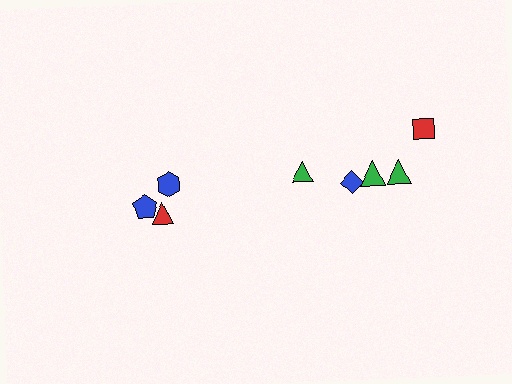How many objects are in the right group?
There are 5 objects.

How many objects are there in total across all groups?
There are 8 objects.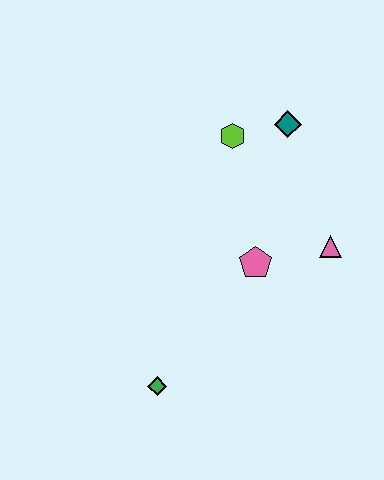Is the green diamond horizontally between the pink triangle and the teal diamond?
No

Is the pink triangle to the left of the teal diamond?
No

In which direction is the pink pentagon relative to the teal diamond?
The pink pentagon is below the teal diamond.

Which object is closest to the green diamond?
The pink pentagon is closest to the green diamond.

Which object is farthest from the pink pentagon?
The green diamond is farthest from the pink pentagon.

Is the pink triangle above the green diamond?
Yes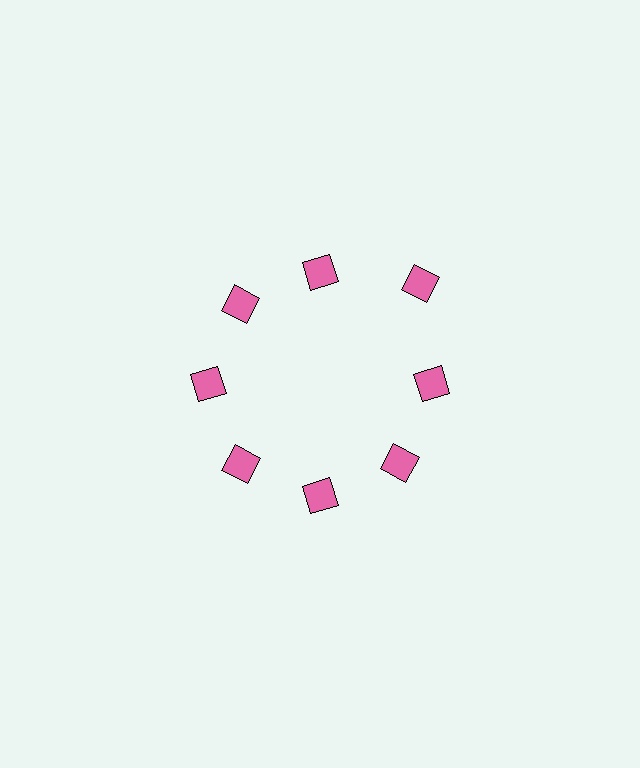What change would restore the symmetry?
The symmetry would be restored by moving it inward, back onto the ring so that all 8 squares sit at equal angles and equal distance from the center.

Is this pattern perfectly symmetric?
No. The 8 pink squares are arranged in a ring, but one element near the 2 o'clock position is pushed outward from the center, breaking the 8-fold rotational symmetry.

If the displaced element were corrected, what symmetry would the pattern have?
It would have 8-fold rotational symmetry — the pattern would map onto itself every 45 degrees.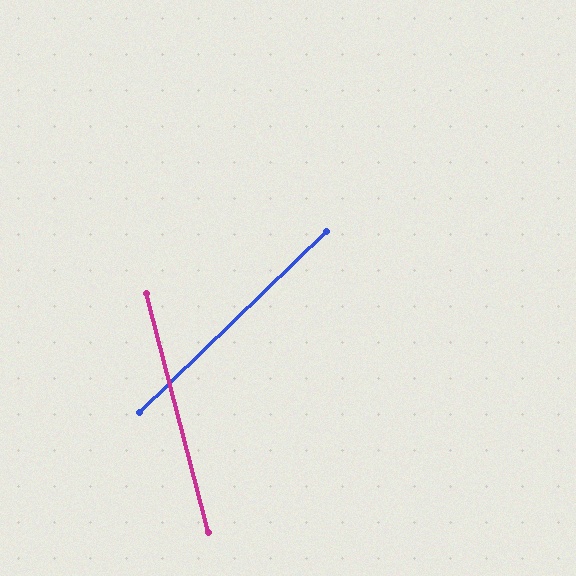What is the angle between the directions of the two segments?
Approximately 60 degrees.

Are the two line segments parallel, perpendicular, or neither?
Neither parallel nor perpendicular — they differ by about 60°.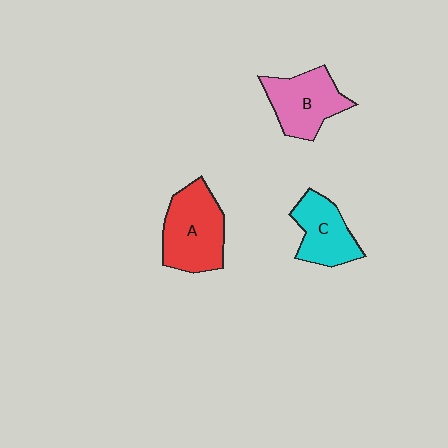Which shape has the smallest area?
Shape C (cyan).